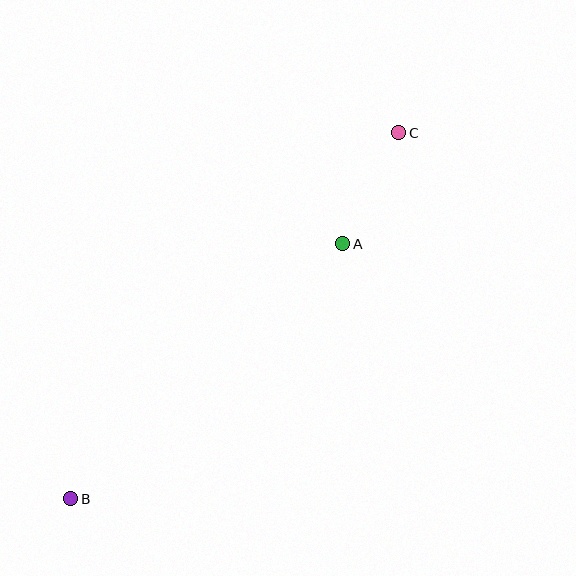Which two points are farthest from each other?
Points B and C are farthest from each other.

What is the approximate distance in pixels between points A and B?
The distance between A and B is approximately 373 pixels.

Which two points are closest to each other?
Points A and C are closest to each other.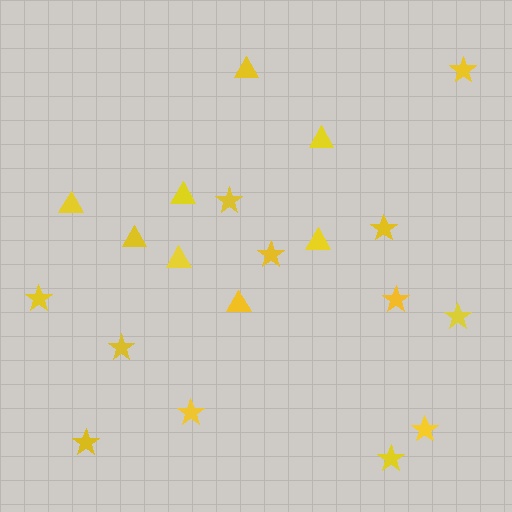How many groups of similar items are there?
There are 2 groups: one group of stars (12) and one group of triangles (8).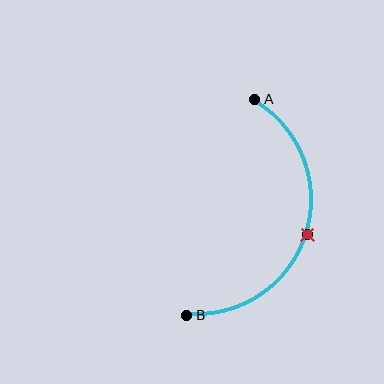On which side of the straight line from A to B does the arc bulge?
The arc bulges to the right of the straight line connecting A and B.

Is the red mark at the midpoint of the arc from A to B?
Yes. The red mark lies on the arc at equal arc-length from both A and B — it is the arc midpoint.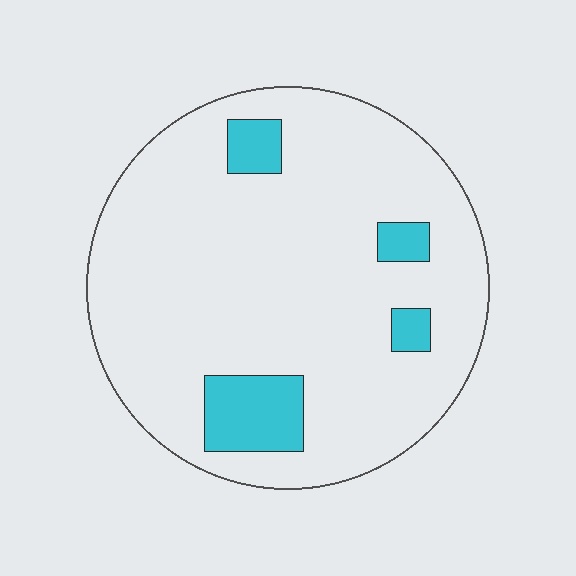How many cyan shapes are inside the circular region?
4.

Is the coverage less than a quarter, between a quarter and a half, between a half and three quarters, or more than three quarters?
Less than a quarter.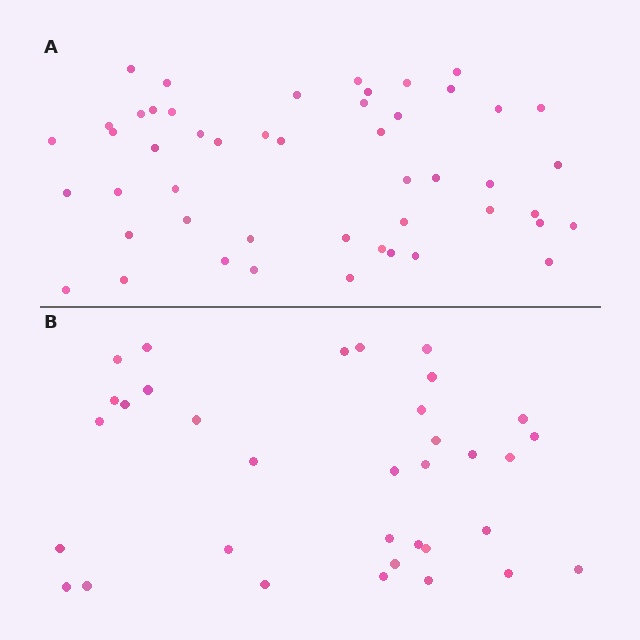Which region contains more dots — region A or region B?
Region A (the top region) has more dots.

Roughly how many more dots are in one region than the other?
Region A has approximately 15 more dots than region B.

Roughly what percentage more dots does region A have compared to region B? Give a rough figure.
About 45% more.